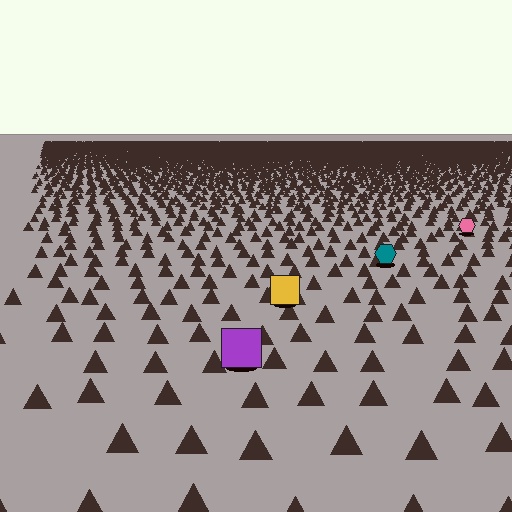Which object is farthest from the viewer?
The pink hexagon is farthest from the viewer. It appears smaller and the ground texture around it is denser.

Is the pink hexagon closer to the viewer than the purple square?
No. The purple square is closer — you can tell from the texture gradient: the ground texture is coarser near it.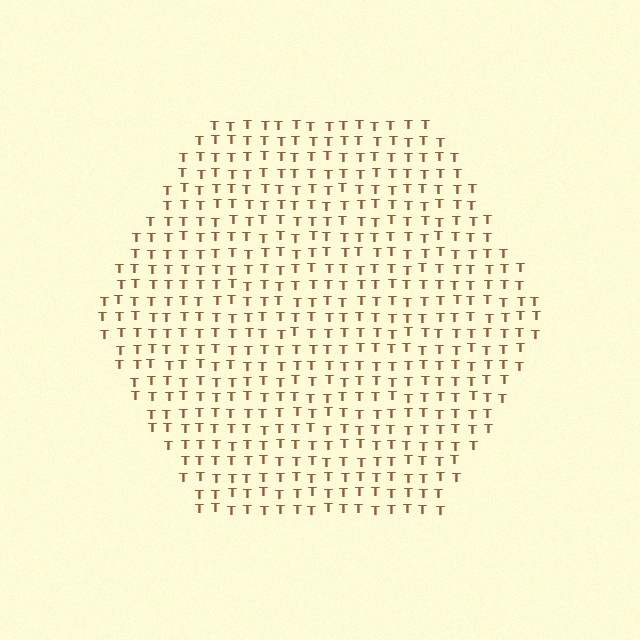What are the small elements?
The small elements are letter T's.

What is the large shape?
The large shape is a hexagon.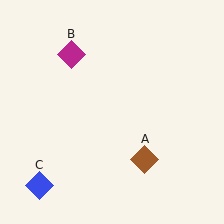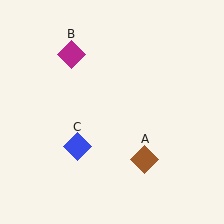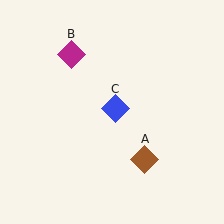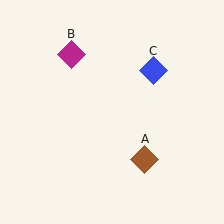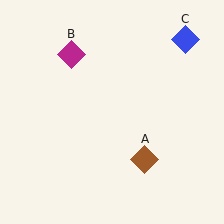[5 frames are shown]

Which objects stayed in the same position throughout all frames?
Brown diamond (object A) and magenta diamond (object B) remained stationary.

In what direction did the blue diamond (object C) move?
The blue diamond (object C) moved up and to the right.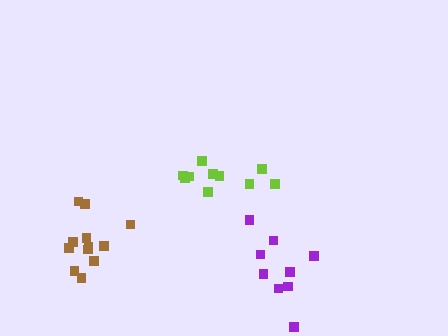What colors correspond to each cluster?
The clusters are colored: purple, brown, lime.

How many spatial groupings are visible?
There are 3 spatial groupings.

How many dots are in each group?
Group 1: 9 dots, Group 2: 12 dots, Group 3: 10 dots (31 total).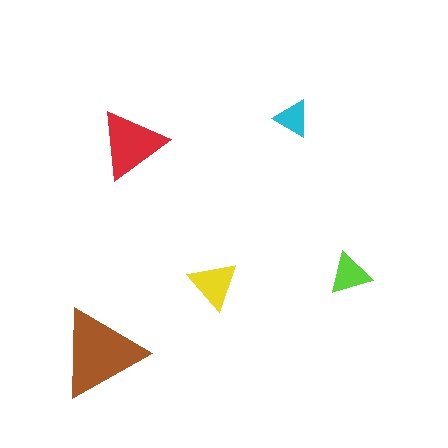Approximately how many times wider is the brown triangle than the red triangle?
About 1.5 times wider.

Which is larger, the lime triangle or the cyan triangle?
The lime one.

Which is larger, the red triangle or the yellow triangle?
The red one.